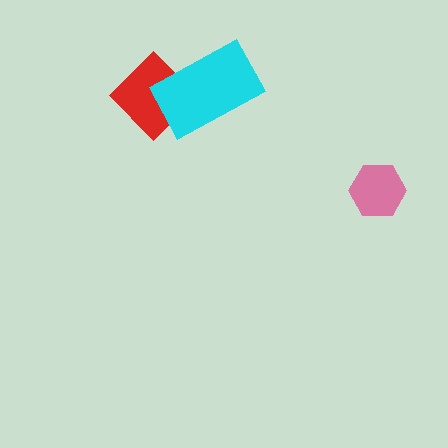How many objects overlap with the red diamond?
1 object overlaps with the red diamond.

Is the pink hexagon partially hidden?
No, no other shape covers it.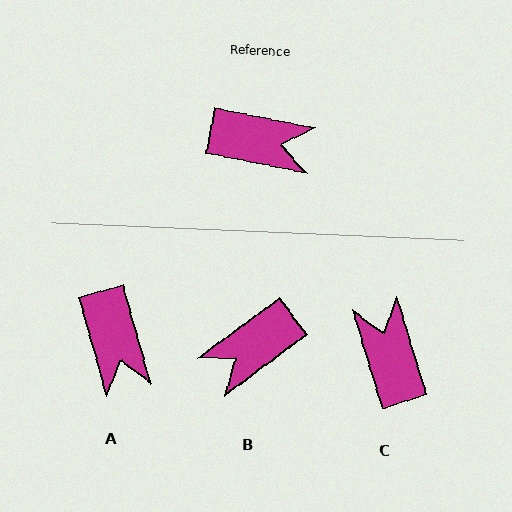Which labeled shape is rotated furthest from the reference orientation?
B, about 132 degrees away.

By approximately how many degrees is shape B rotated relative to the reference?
Approximately 132 degrees clockwise.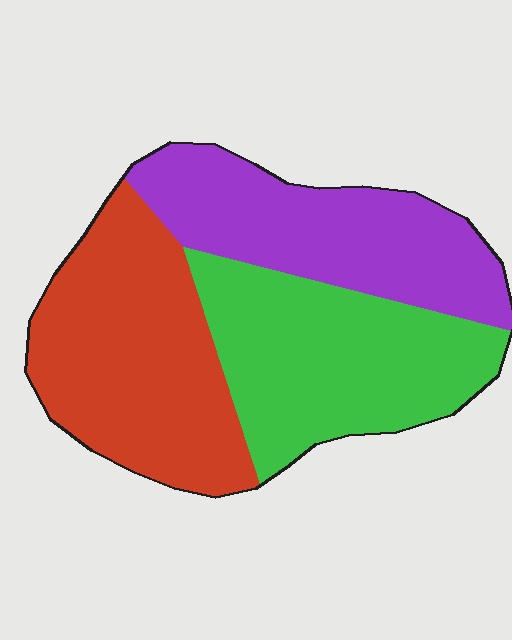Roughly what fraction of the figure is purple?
Purple takes up about one third (1/3) of the figure.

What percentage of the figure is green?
Green takes up between a quarter and a half of the figure.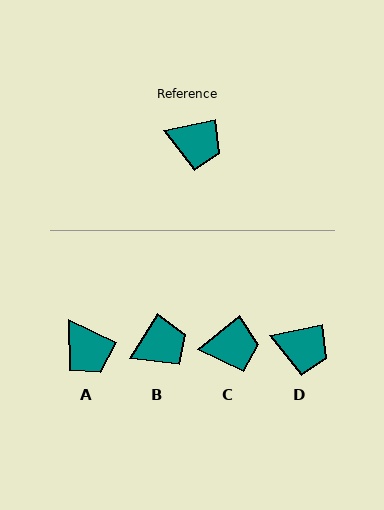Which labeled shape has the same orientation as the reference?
D.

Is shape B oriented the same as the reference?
No, it is off by about 46 degrees.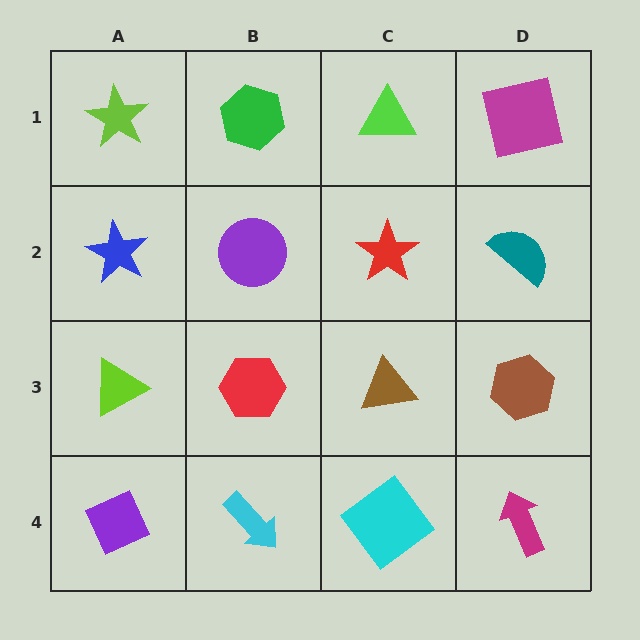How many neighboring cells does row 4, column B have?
3.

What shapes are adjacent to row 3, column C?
A red star (row 2, column C), a cyan diamond (row 4, column C), a red hexagon (row 3, column B), a brown hexagon (row 3, column D).